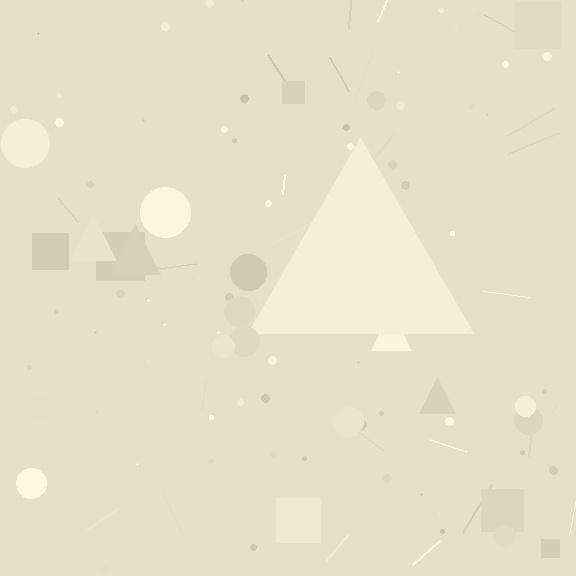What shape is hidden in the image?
A triangle is hidden in the image.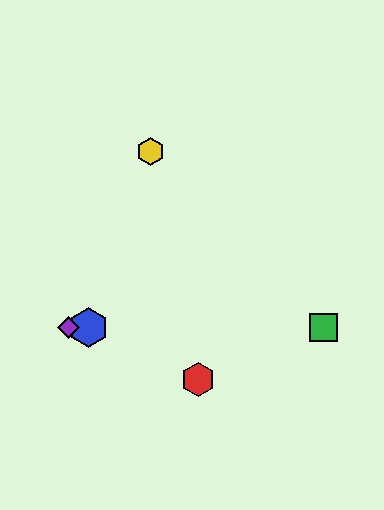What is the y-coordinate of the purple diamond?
The purple diamond is at y≈328.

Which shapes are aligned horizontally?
The blue hexagon, the green square, the purple diamond are aligned horizontally.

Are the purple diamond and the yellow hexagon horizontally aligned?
No, the purple diamond is at y≈328 and the yellow hexagon is at y≈151.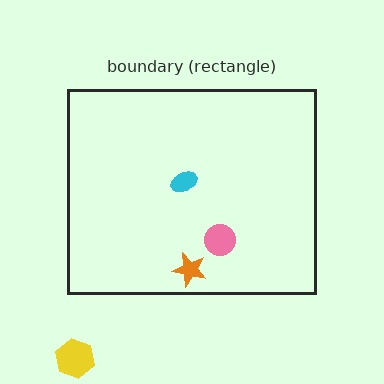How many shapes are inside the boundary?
3 inside, 1 outside.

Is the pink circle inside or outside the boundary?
Inside.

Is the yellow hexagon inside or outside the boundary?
Outside.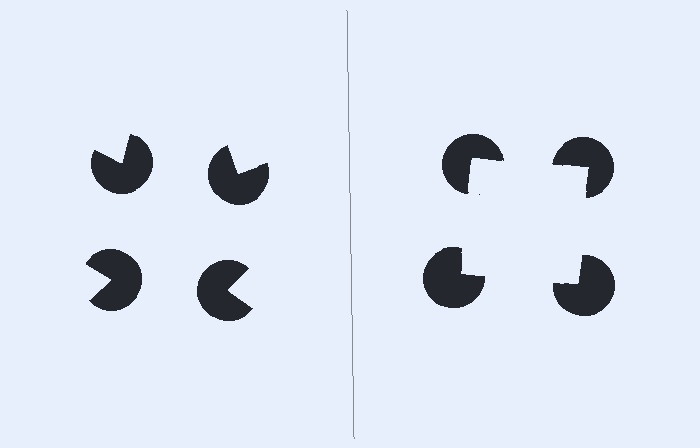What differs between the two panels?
The pac-man discs are positioned identically on both sides; only the wedge orientations differ. On the right they align to a square; on the left they are misaligned.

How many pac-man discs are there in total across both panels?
8 — 4 on each side.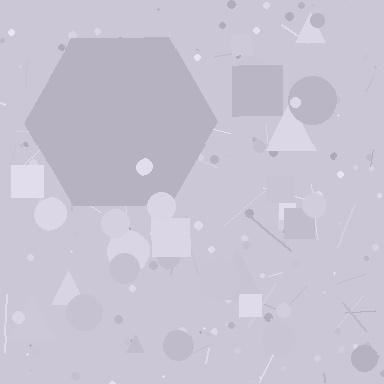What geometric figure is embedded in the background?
A hexagon is embedded in the background.